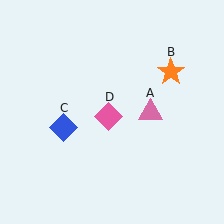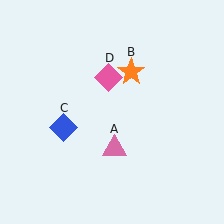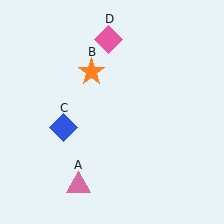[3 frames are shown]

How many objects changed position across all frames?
3 objects changed position: pink triangle (object A), orange star (object B), pink diamond (object D).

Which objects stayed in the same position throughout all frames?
Blue diamond (object C) remained stationary.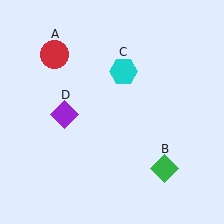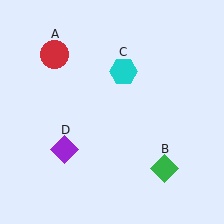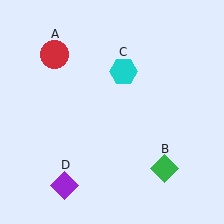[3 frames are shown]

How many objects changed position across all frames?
1 object changed position: purple diamond (object D).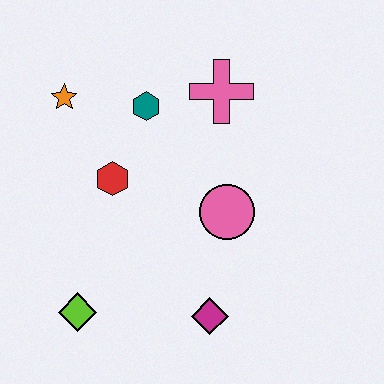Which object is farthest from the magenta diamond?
The orange star is farthest from the magenta diamond.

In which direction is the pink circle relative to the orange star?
The pink circle is to the right of the orange star.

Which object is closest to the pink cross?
The teal hexagon is closest to the pink cross.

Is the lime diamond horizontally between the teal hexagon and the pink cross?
No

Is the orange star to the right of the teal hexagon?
No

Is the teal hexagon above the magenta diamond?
Yes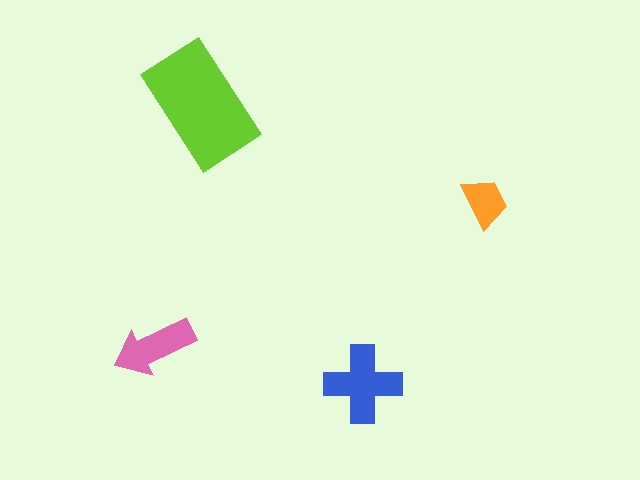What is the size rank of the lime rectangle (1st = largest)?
1st.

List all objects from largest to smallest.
The lime rectangle, the blue cross, the pink arrow, the orange trapezoid.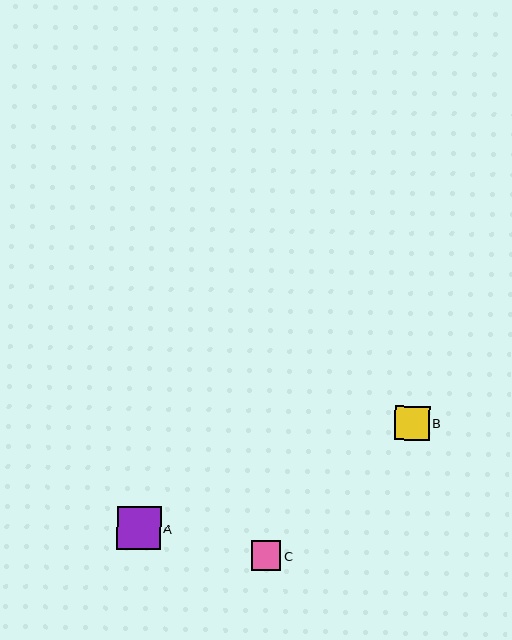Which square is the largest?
Square A is the largest with a size of approximately 44 pixels.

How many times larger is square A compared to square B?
Square A is approximately 1.3 times the size of square B.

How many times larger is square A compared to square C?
Square A is approximately 1.5 times the size of square C.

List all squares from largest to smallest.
From largest to smallest: A, B, C.